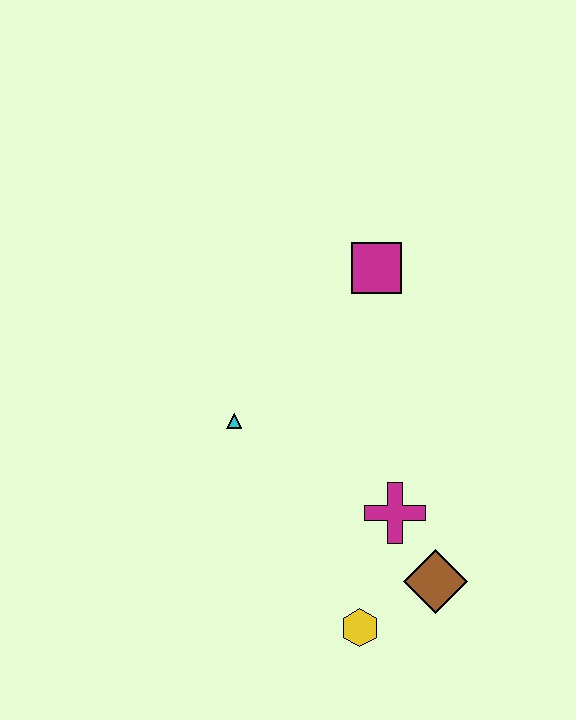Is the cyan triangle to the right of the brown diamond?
No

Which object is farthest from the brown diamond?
The magenta square is farthest from the brown diamond.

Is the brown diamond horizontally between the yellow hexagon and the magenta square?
No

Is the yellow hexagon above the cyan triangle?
No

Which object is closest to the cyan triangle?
The magenta cross is closest to the cyan triangle.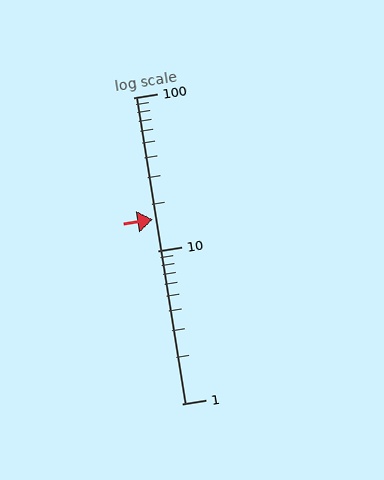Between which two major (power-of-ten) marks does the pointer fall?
The pointer is between 10 and 100.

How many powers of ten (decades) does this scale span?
The scale spans 2 decades, from 1 to 100.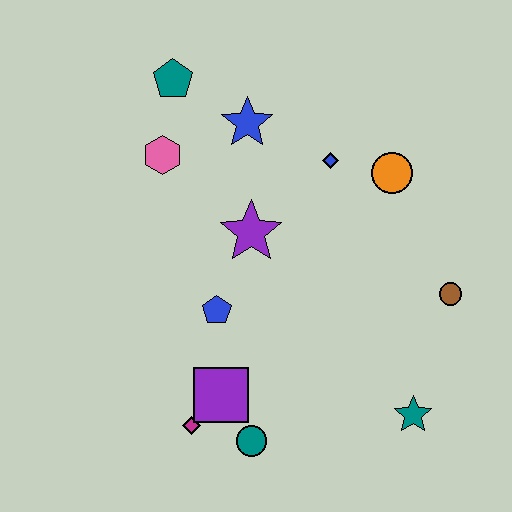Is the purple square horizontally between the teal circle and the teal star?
No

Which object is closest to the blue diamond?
The orange circle is closest to the blue diamond.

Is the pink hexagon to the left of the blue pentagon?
Yes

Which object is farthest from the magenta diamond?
The teal pentagon is farthest from the magenta diamond.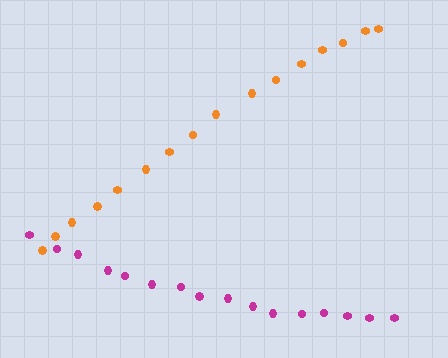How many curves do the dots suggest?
There are 2 distinct paths.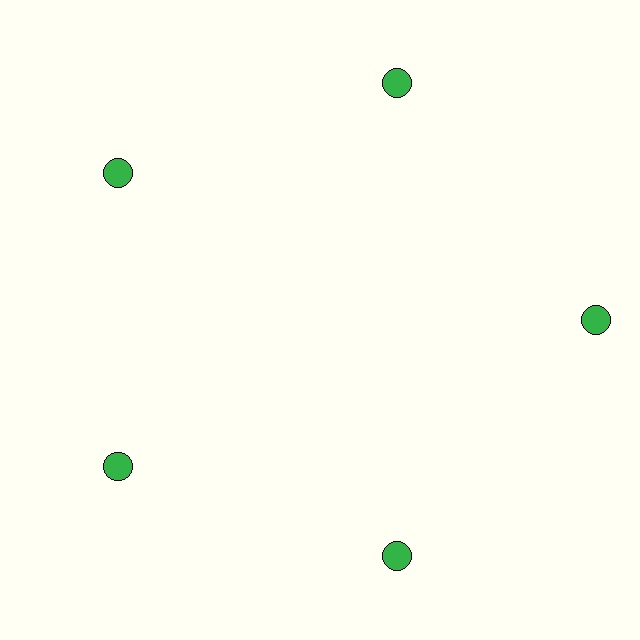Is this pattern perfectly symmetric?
No. The 5 green circles are arranged in a ring, but one element near the 3 o'clock position is pushed outward from the center, breaking the 5-fold rotational symmetry.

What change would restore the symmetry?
The symmetry would be restored by moving it inward, back onto the ring so that all 5 circles sit at equal angles and equal distance from the center.